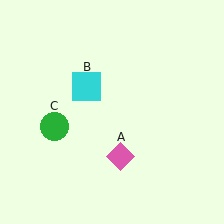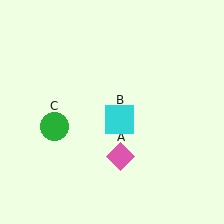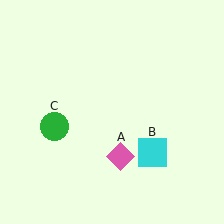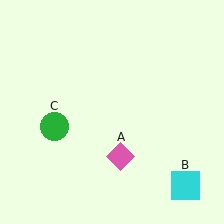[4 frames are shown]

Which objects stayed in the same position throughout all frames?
Pink diamond (object A) and green circle (object C) remained stationary.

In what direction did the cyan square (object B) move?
The cyan square (object B) moved down and to the right.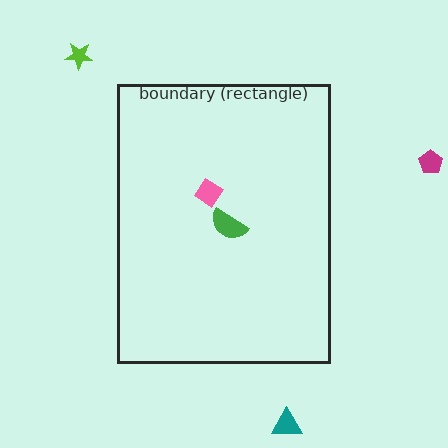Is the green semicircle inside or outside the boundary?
Inside.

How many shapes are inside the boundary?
2 inside, 3 outside.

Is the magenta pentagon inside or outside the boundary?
Outside.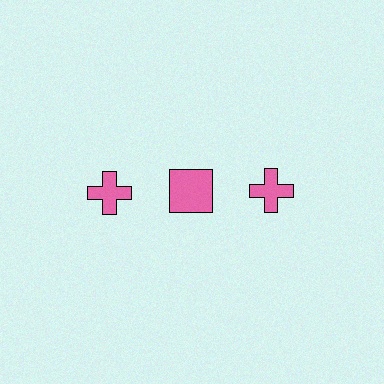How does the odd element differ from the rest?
It has a different shape: square instead of cross.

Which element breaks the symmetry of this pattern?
The pink square in the top row, second from left column breaks the symmetry. All other shapes are pink crosses.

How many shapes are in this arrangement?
There are 3 shapes arranged in a grid pattern.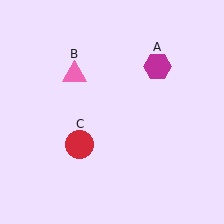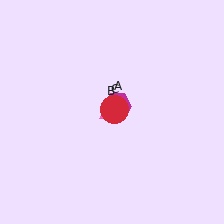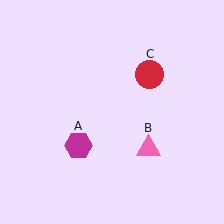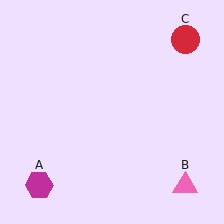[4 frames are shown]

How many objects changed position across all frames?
3 objects changed position: magenta hexagon (object A), pink triangle (object B), red circle (object C).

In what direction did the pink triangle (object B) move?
The pink triangle (object B) moved down and to the right.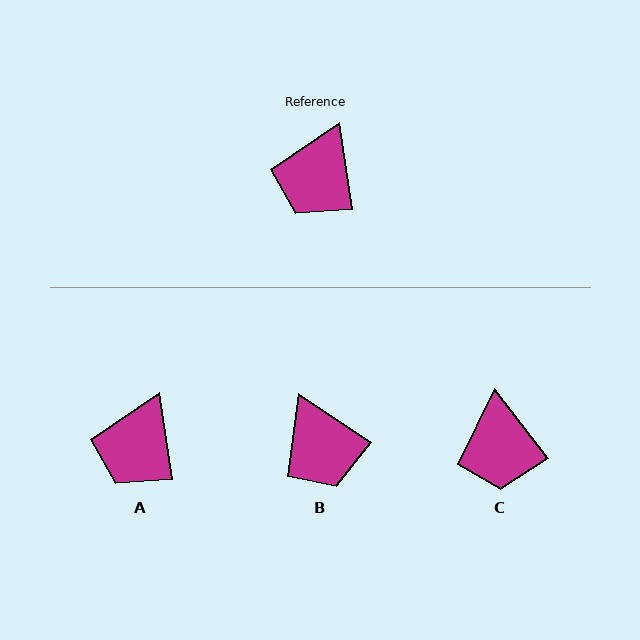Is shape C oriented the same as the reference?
No, it is off by about 29 degrees.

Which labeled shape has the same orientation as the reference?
A.